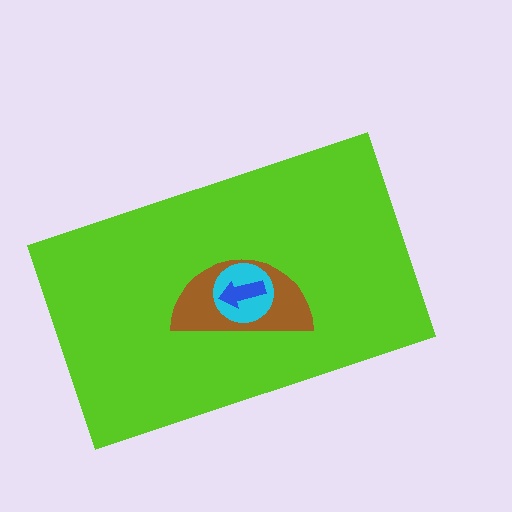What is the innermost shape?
The blue arrow.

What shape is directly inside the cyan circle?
The blue arrow.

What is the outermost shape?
The lime rectangle.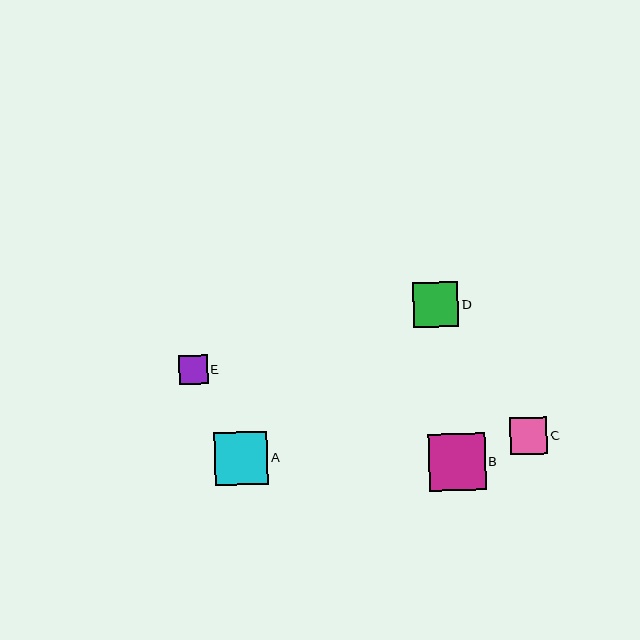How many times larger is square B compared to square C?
Square B is approximately 1.5 times the size of square C.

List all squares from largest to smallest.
From largest to smallest: B, A, D, C, E.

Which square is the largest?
Square B is the largest with a size of approximately 57 pixels.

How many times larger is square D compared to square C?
Square D is approximately 1.2 times the size of square C.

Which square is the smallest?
Square E is the smallest with a size of approximately 29 pixels.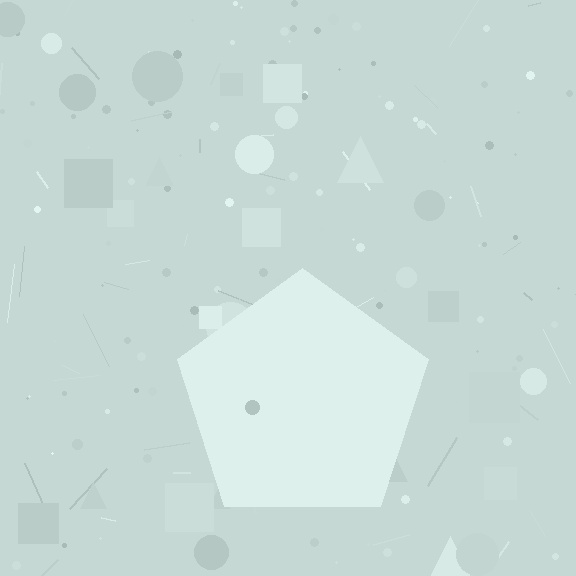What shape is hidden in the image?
A pentagon is hidden in the image.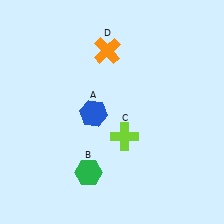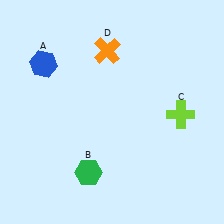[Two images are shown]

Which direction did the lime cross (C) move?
The lime cross (C) moved right.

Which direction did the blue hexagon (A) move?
The blue hexagon (A) moved left.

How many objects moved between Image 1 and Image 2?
2 objects moved between the two images.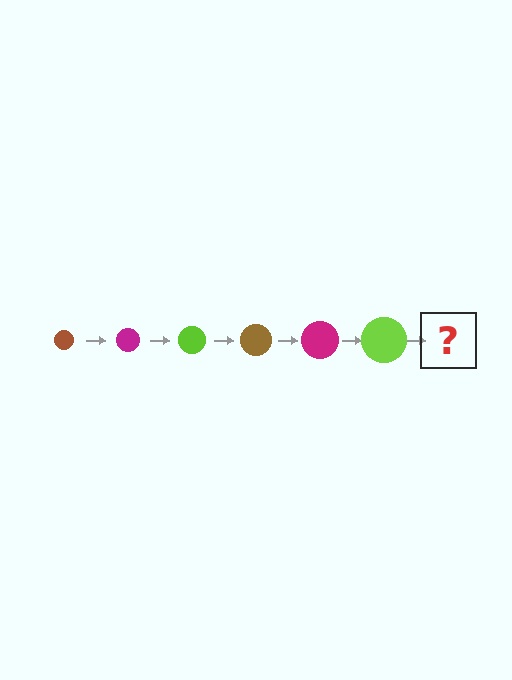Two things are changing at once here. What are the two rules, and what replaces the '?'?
The two rules are that the circle grows larger each step and the color cycles through brown, magenta, and lime. The '?' should be a brown circle, larger than the previous one.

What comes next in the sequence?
The next element should be a brown circle, larger than the previous one.